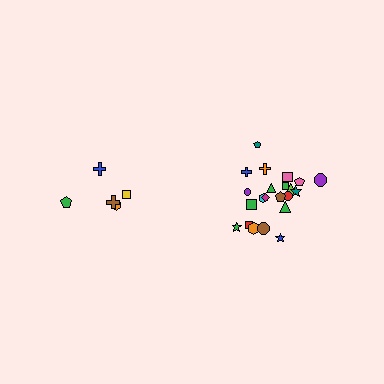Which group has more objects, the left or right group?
The right group.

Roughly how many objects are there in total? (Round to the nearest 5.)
Roughly 25 objects in total.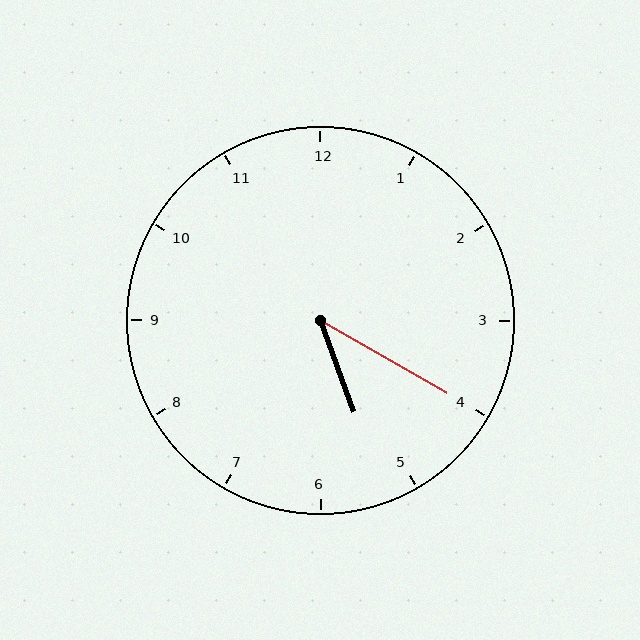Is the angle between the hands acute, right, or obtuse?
It is acute.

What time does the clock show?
5:20.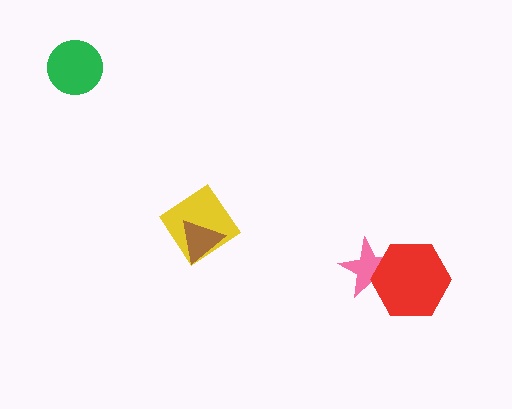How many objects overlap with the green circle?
0 objects overlap with the green circle.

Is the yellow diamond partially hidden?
Yes, it is partially covered by another shape.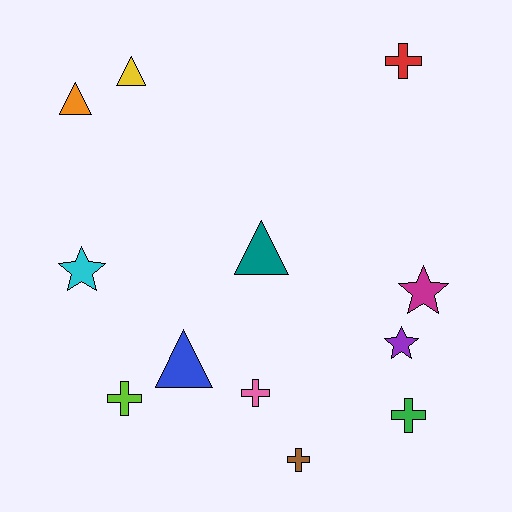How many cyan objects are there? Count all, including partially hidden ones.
There is 1 cyan object.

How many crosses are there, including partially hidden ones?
There are 5 crosses.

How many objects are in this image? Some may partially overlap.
There are 12 objects.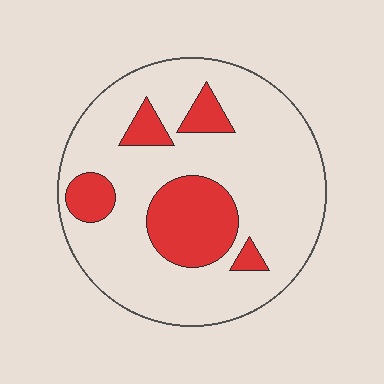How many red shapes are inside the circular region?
5.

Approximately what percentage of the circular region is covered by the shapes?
Approximately 20%.